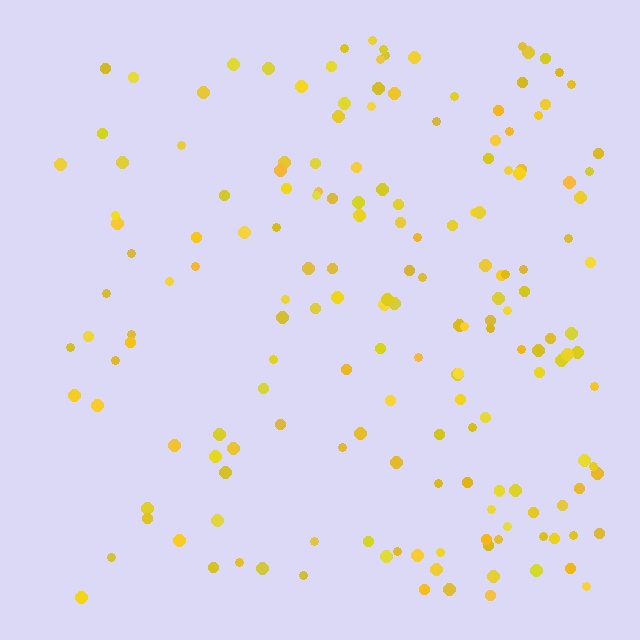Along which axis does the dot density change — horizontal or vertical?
Horizontal.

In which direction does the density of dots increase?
From left to right, with the right side densest.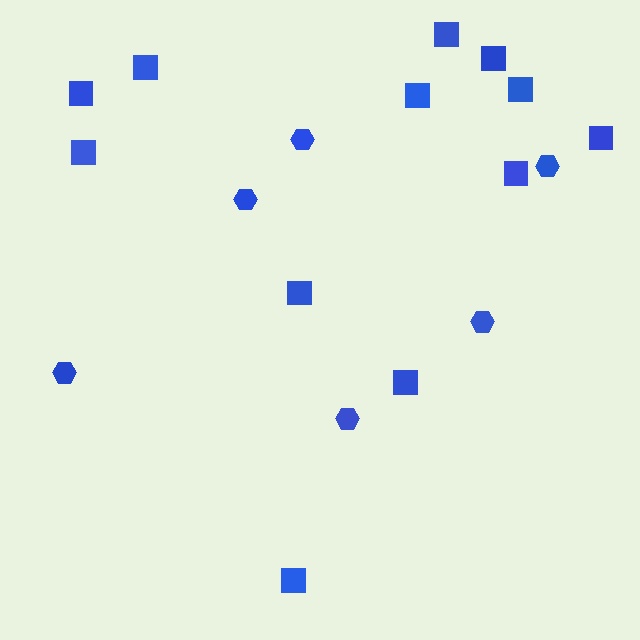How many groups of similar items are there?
There are 2 groups: one group of hexagons (6) and one group of squares (12).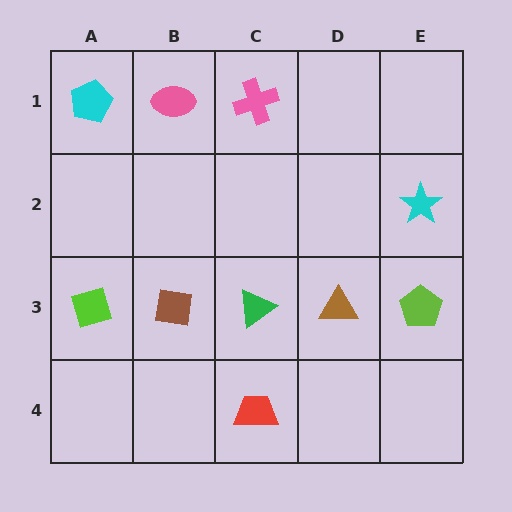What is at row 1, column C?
A pink cross.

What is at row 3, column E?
A lime pentagon.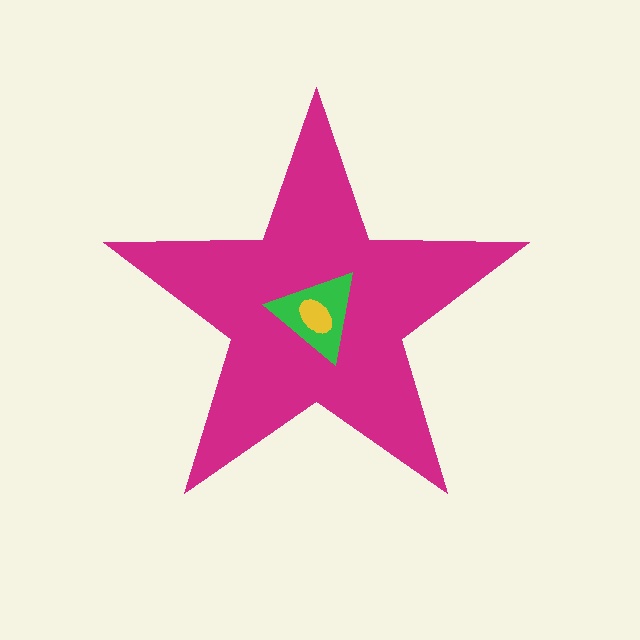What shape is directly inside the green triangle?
The yellow ellipse.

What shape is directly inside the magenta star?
The green triangle.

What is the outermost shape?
The magenta star.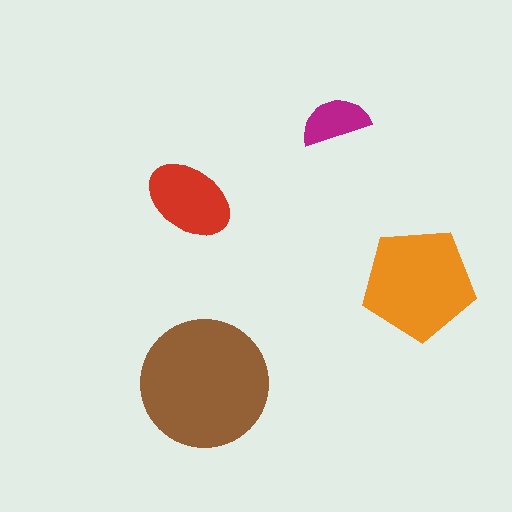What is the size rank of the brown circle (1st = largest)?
1st.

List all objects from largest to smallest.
The brown circle, the orange pentagon, the red ellipse, the magenta semicircle.